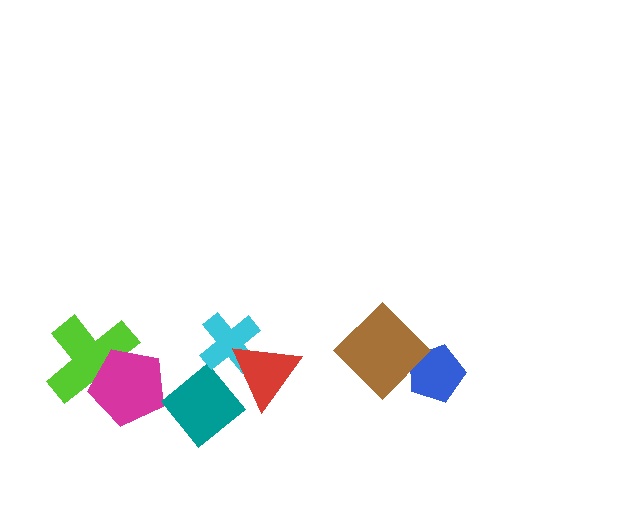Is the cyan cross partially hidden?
Yes, it is partially covered by another shape.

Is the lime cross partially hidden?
Yes, it is partially covered by another shape.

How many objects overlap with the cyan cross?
1 object overlaps with the cyan cross.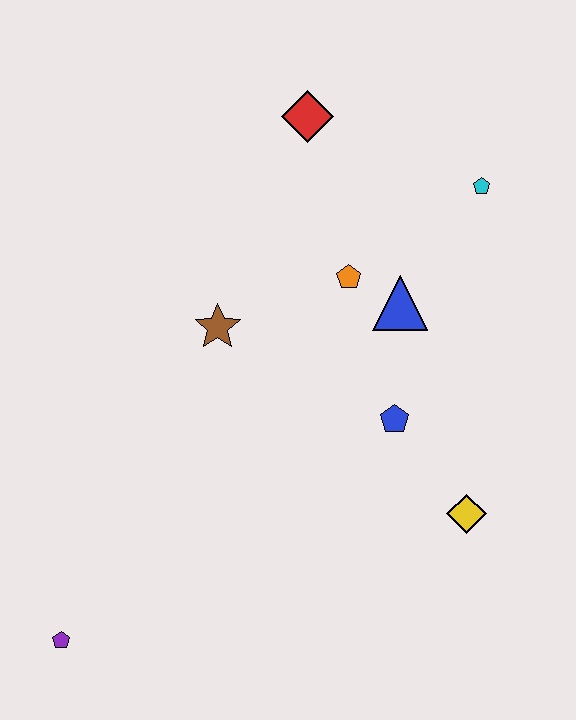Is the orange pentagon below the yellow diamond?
No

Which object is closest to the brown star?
The orange pentagon is closest to the brown star.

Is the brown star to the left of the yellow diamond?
Yes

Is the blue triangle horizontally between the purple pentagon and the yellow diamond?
Yes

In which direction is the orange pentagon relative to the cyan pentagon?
The orange pentagon is to the left of the cyan pentagon.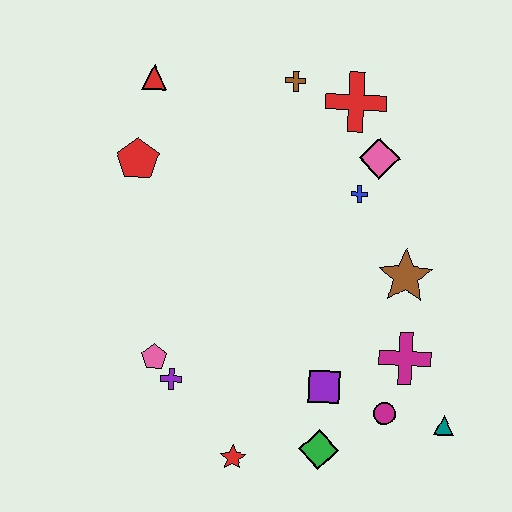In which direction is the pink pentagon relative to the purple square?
The pink pentagon is to the left of the purple square.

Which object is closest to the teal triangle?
The magenta circle is closest to the teal triangle.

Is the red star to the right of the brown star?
No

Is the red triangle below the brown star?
No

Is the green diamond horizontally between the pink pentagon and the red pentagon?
No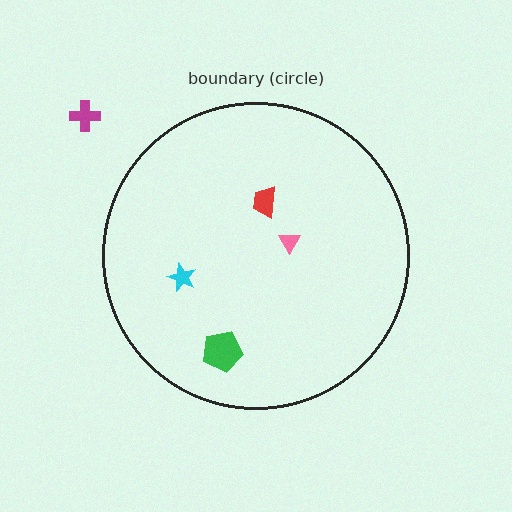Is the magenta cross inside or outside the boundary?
Outside.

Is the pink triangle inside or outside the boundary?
Inside.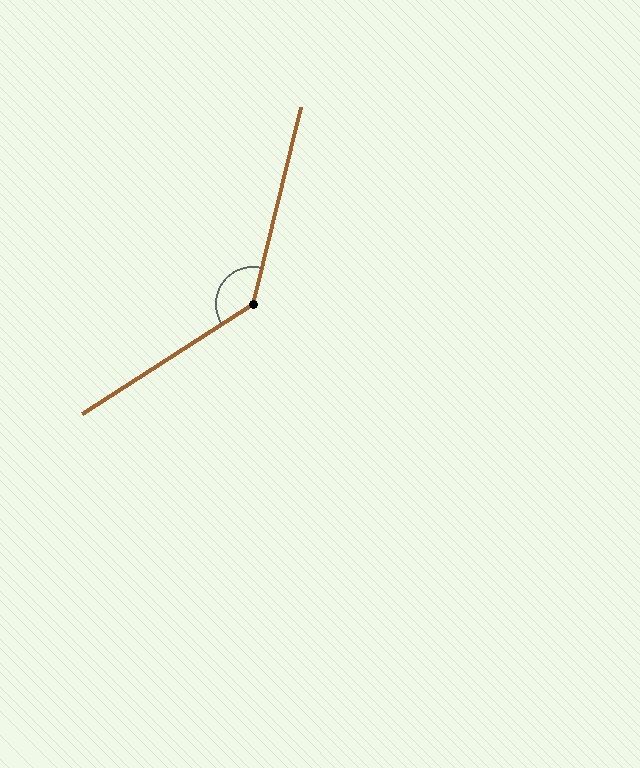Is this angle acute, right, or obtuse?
It is obtuse.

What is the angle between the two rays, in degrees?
Approximately 137 degrees.